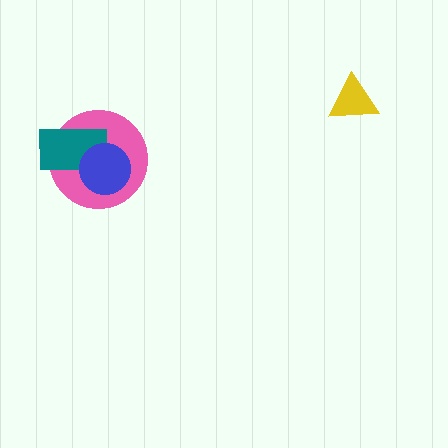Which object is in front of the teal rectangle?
The blue circle is in front of the teal rectangle.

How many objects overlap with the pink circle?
2 objects overlap with the pink circle.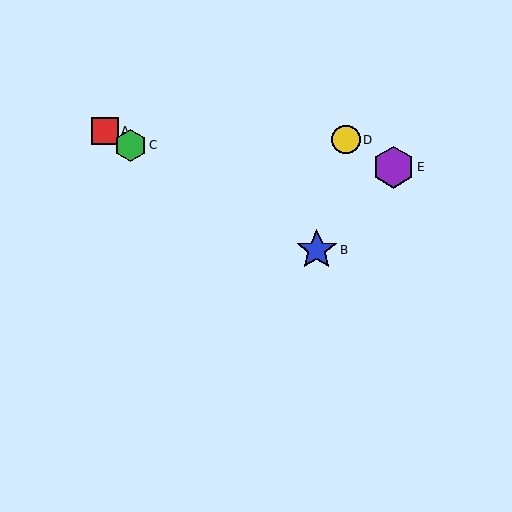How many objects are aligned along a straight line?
3 objects (A, B, C) are aligned along a straight line.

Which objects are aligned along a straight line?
Objects A, B, C are aligned along a straight line.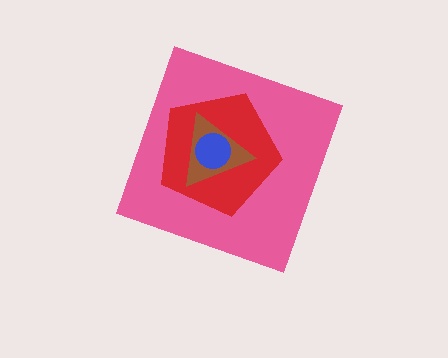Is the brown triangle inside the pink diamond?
Yes.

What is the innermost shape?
The blue circle.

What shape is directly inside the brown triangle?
The blue circle.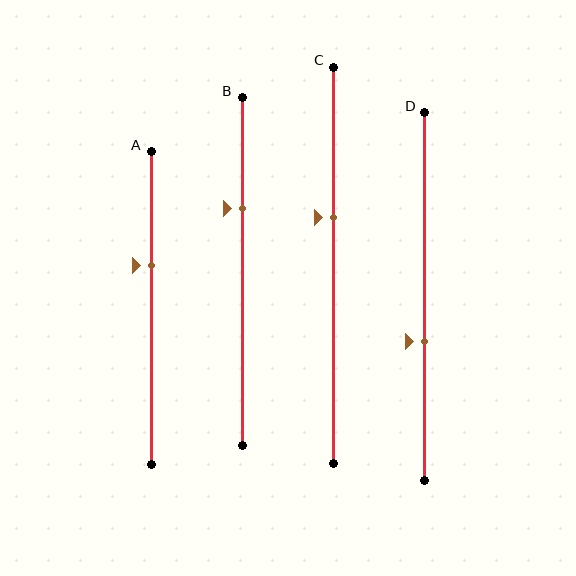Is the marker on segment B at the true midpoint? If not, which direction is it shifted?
No, the marker on segment B is shifted upward by about 18% of the segment length.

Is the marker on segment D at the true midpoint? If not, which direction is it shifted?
No, the marker on segment D is shifted downward by about 12% of the segment length.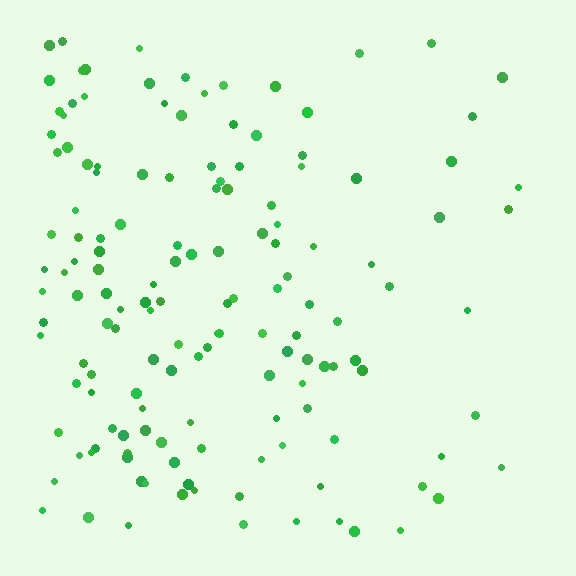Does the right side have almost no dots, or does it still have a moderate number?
Still a moderate number, just noticeably fewer than the left.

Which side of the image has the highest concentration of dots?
The left.